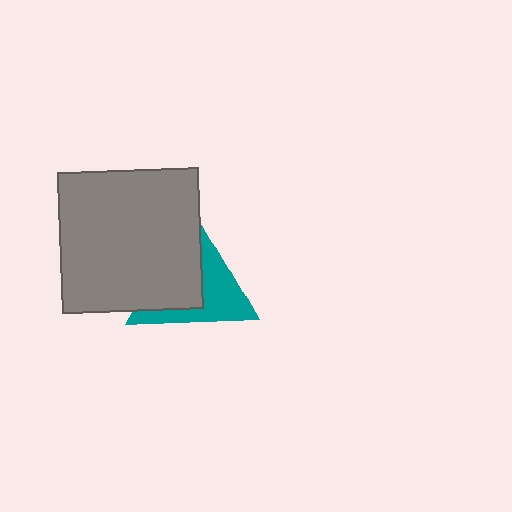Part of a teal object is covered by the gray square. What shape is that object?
It is a triangle.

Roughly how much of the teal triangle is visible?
About half of it is visible (roughly 46%).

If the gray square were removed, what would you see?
You would see the complete teal triangle.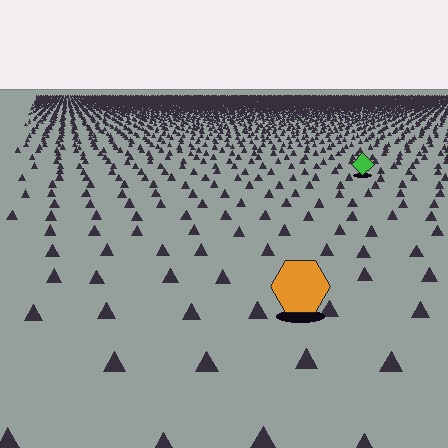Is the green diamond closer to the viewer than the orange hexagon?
No. The orange hexagon is closer — you can tell from the texture gradient: the ground texture is coarser near it.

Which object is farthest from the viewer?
The green diamond is farthest from the viewer. It appears smaller and the ground texture around it is denser.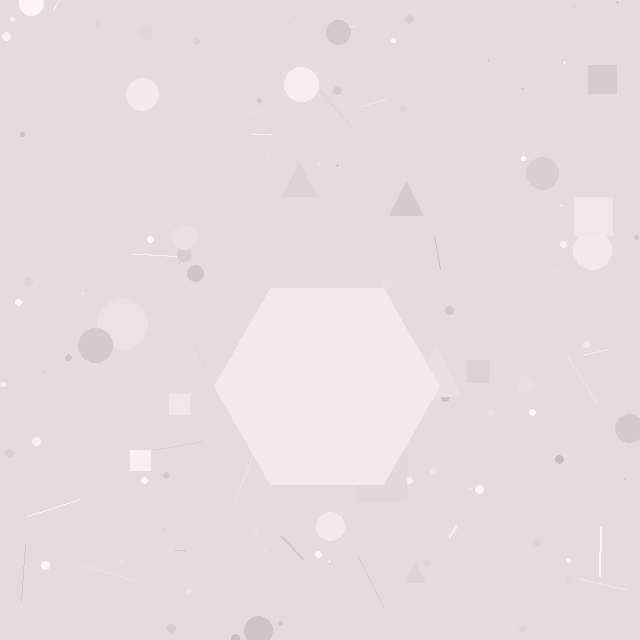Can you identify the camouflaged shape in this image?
The camouflaged shape is a hexagon.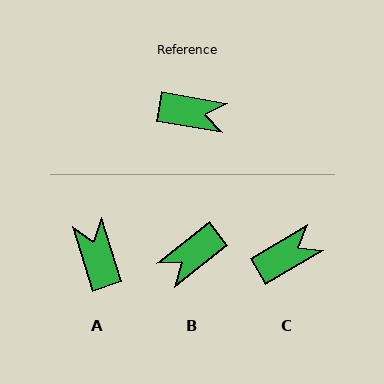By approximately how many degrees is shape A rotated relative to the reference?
Approximately 117 degrees counter-clockwise.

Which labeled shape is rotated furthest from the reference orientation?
B, about 132 degrees away.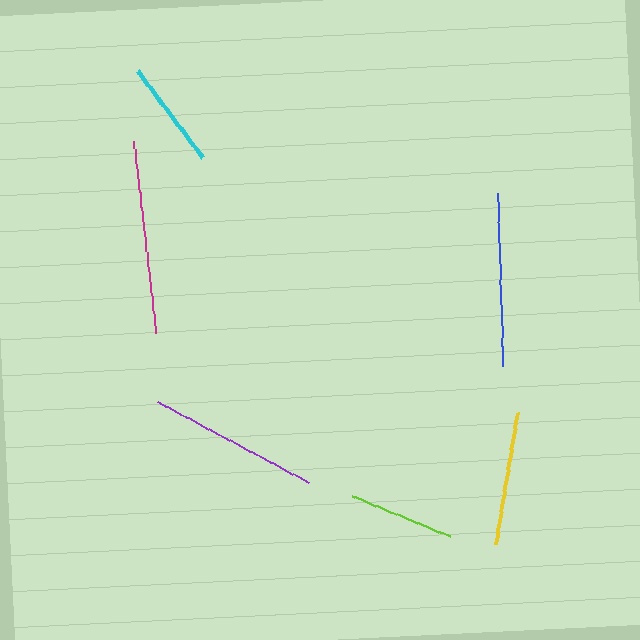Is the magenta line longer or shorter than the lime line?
The magenta line is longer than the lime line.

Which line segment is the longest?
The magenta line is the longest at approximately 194 pixels.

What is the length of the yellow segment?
The yellow segment is approximately 134 pixels long.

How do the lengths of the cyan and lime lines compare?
The cyan and lime lines are approximately the same length.